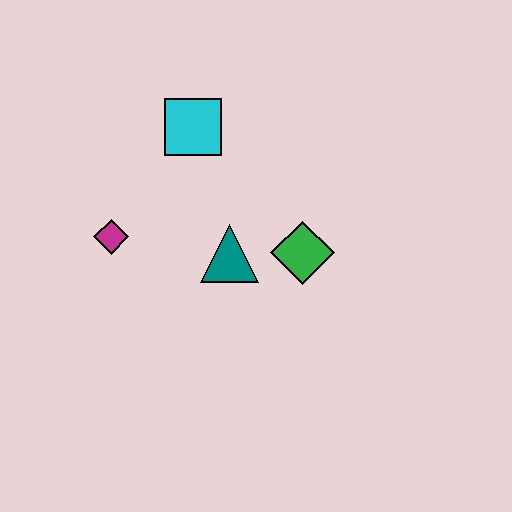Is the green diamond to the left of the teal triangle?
No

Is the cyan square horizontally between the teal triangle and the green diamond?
No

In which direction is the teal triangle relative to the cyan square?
The teal triangle is below the cyan square.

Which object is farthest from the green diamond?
The magenta diamond is farthest from the green diamond.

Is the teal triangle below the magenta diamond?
Yes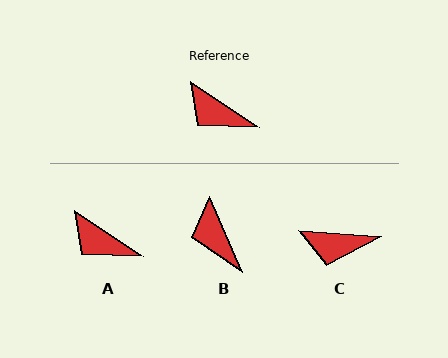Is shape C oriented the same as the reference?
No, it is off by about 30 degrees.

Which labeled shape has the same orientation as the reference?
A.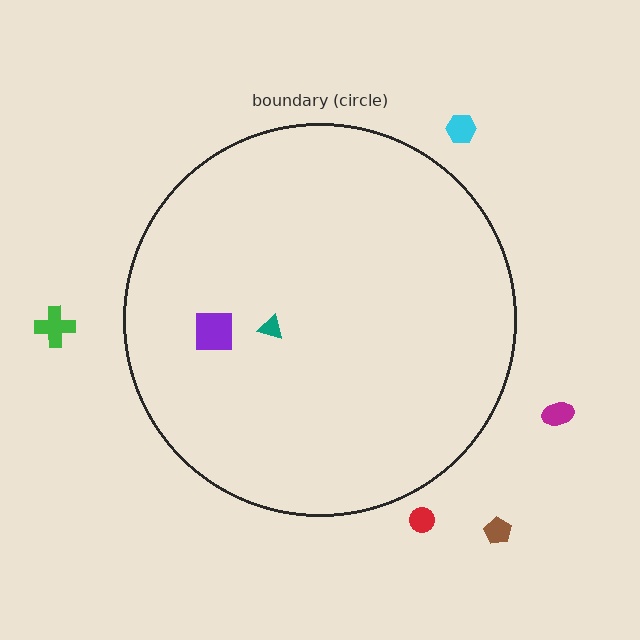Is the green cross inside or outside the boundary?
Outside.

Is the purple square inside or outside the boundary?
Inside.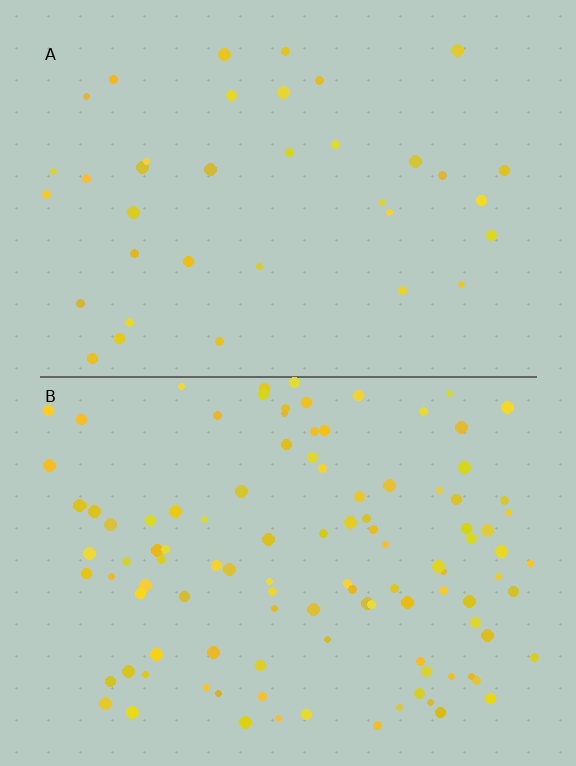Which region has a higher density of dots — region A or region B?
B (the bottom).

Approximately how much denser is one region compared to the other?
Approximately 2.9× — region B over region A.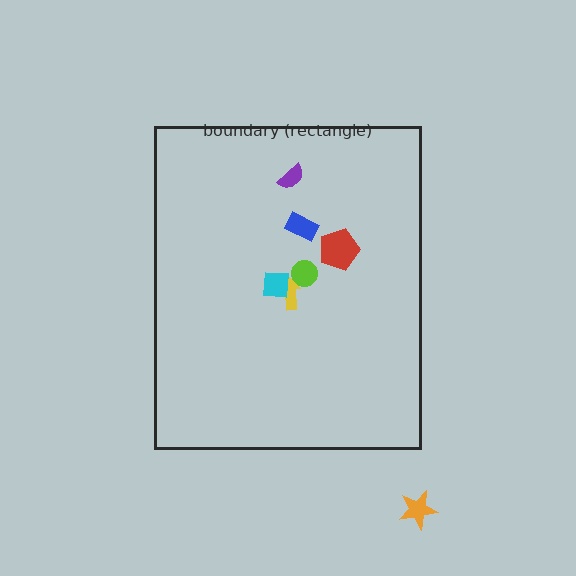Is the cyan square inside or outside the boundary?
Inside.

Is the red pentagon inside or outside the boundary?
Inside.